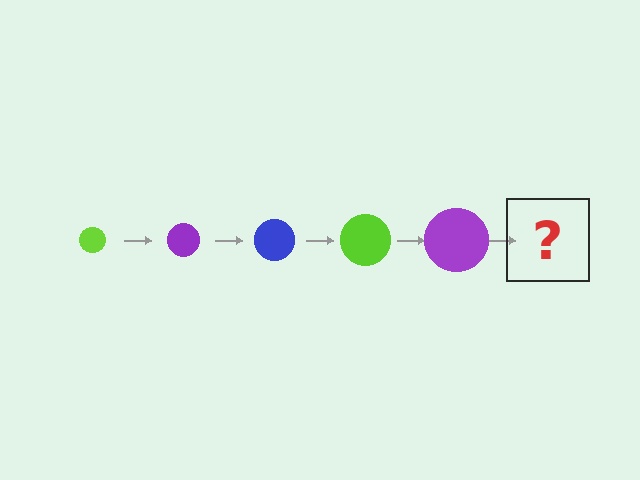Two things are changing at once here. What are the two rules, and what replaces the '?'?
The two rules are that the circle grows larger each step and the color cycles through lime, purple, and blue. The '?' should be a blue circle, larger than the previous one.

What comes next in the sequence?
The next element should be a blue circle, larger than the previous one.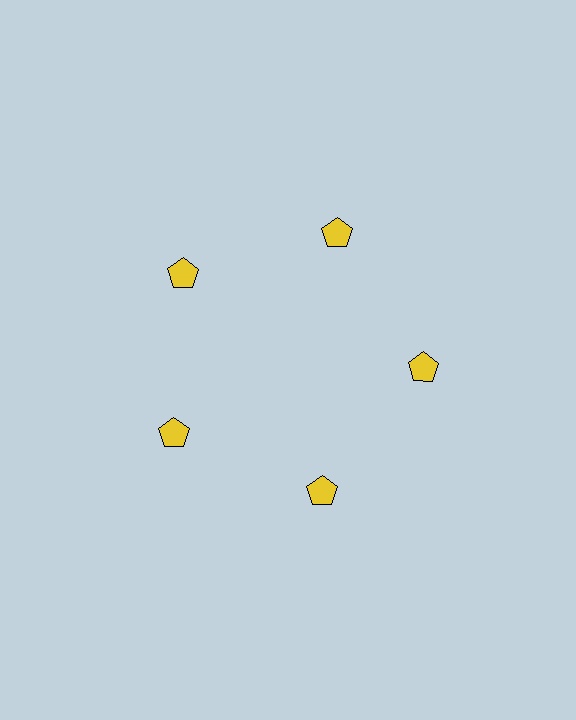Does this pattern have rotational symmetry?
Yes, this pattern has 5-fold rotational symmetry. It looks the same after rotating 72 degrees around the center.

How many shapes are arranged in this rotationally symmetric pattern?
There are 5 shapes, arranged in 5 groups of 1.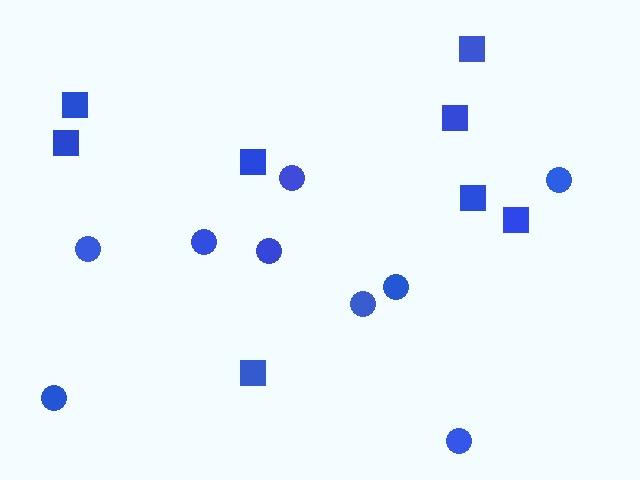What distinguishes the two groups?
There are 2 groups: one group of circles (9) and one group of squares (8).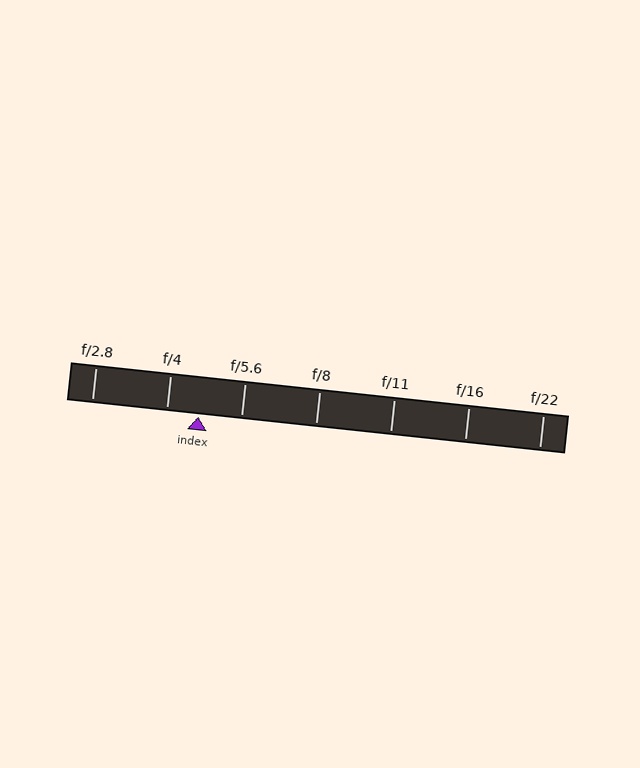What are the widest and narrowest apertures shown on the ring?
The widest aperture shown is f/2.8 and the narrowest is f/22.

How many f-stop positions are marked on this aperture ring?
There are 7 f-stop positions marked.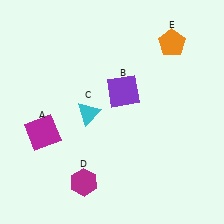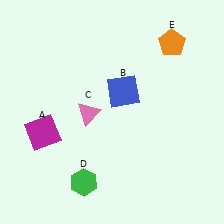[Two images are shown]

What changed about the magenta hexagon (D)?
In Image 1, D is magenta. In Image 2, it changed to green.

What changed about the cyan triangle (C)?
In Image 1, C is cyan. In Image 2, it changed to pink.